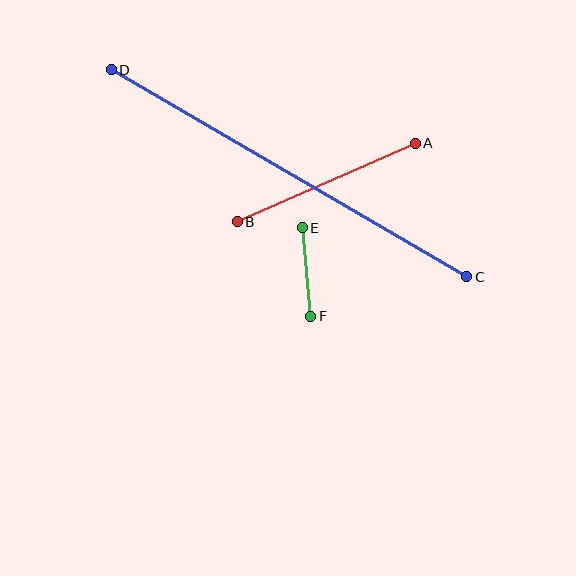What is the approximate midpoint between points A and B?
The midpoint is at approximately (326, 183) pixels.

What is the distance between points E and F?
The distance is approximately 89 pixels.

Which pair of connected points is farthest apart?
Points C and D are farthest apart.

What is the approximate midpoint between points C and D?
The midpoint is at approximately (289, 173) pixels.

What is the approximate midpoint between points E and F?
The midpoint is at approximately (306, 272) pixels.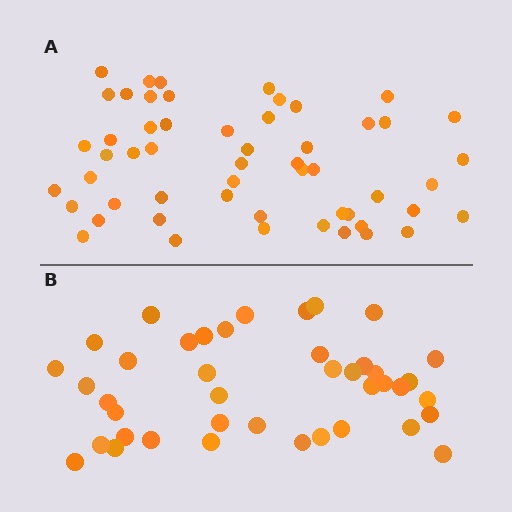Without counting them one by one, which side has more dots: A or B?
Region A (the top region) has more dots.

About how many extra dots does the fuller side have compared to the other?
Region A has approximately 15 more dots than region B.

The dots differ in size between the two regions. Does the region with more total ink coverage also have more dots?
No. Region B has more total ink coverage because its dots are larger, but region A actually contains more individual dots. Total area can be misleading — the number of items is what matters here.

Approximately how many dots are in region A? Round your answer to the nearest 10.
About 50 dots. (The exact count is 54, which rounds to 50.)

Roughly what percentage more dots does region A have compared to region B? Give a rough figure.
About 30% more.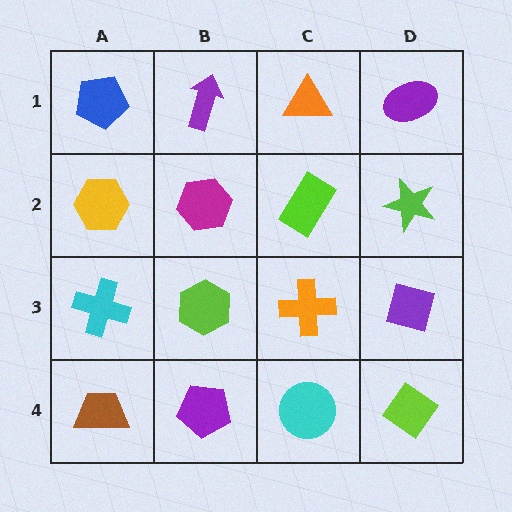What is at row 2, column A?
A yellow hexagon.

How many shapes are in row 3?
4 shapes.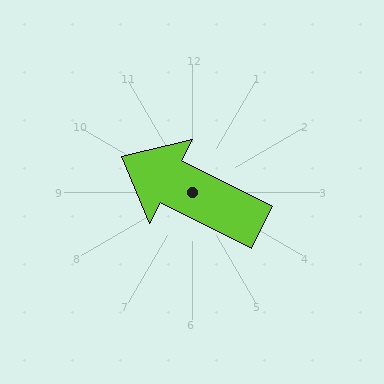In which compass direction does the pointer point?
Northwest.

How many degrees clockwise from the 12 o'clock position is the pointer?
Approximately 297 degrees.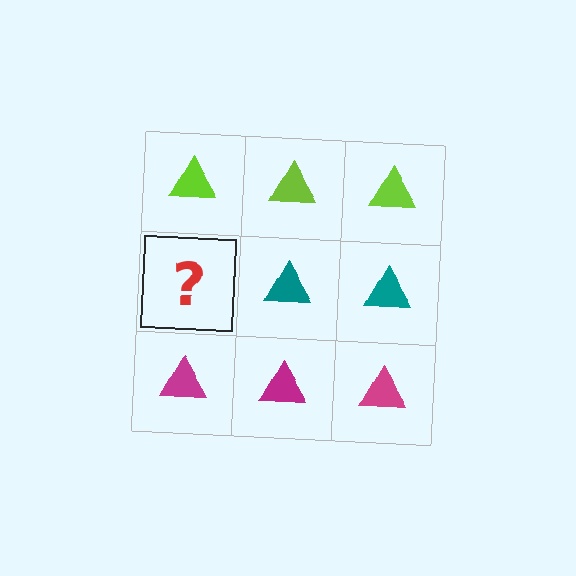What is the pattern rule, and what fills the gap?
The rule is that each row has a consistent color. The gap should be filled with a teal triangle.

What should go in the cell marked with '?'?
The missing cell should contain a teal triangle.